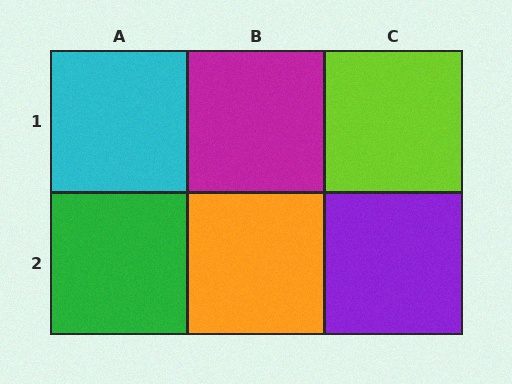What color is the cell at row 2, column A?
Green.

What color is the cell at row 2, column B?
Orange.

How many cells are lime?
1 cell is lime.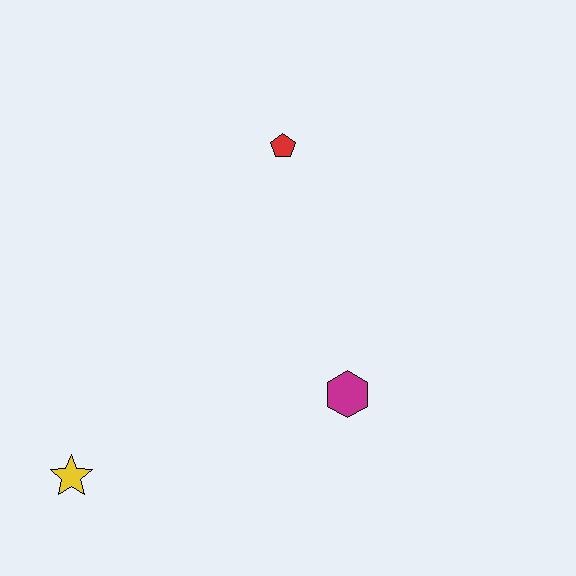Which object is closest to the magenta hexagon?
The red pentagon is closest to the magenta hexagon.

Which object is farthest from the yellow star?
The red pentagon is farthest from the yellow star.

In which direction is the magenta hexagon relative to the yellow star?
The magenta hexagon is to the right of the yellow star.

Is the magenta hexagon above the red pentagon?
No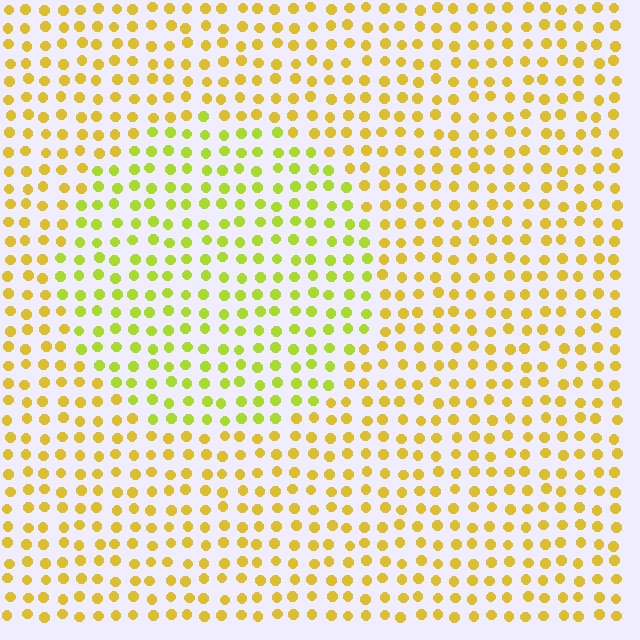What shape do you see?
I see a circle.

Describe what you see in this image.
The image is filled with small yellow elements in a uniform arrangement. A circle-shaped region is visible where the elements are tinted to a slightly different hue, forming a subtle color boundary.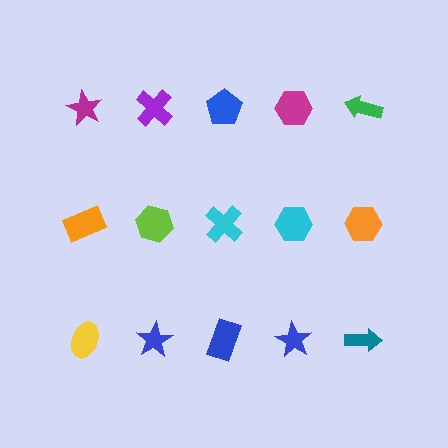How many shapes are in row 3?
5 shapes.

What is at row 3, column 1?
A yellow ellipse.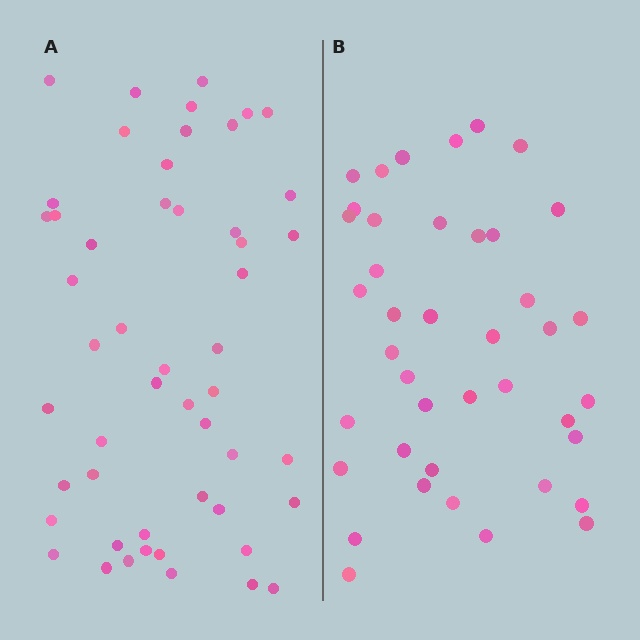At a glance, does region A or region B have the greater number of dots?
Region A (the left region) has more dots.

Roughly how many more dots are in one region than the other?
Region A has roughly 10 or so more dots than region B.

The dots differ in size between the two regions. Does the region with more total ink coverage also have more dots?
No. Region B has more total ink coverage because its dots are larger, but region A actually contains more individual dots. Total area can be misleading — the number of items is what matters here.